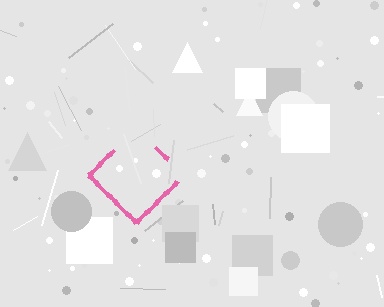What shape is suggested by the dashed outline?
The dashed outline suggests a diamond.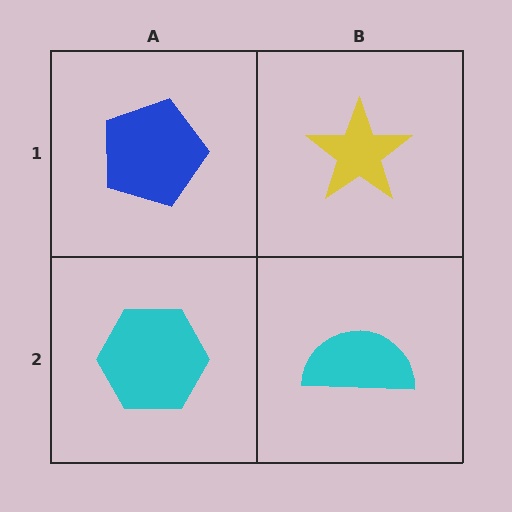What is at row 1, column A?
A blue pentagon.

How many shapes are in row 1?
2 shapes.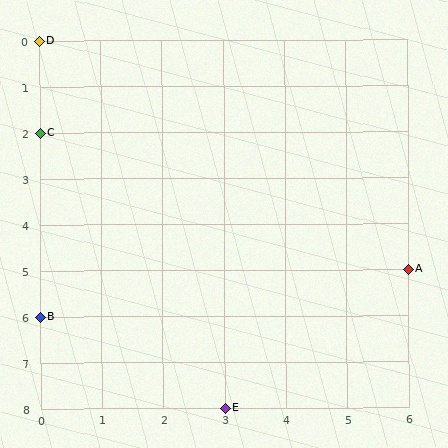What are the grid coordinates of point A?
Point A is at grid coordinates (6, 5).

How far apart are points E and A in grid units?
Points E and A are 3 columns and 3 rows apart (about 4.2 grid units diagonally).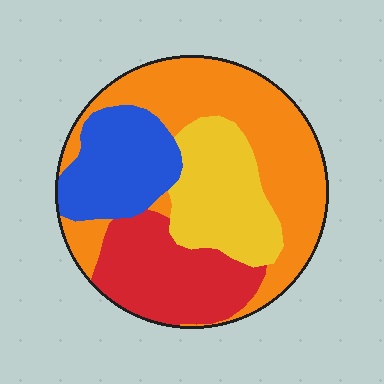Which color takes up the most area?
Orange, at roughly 40%.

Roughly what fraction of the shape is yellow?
Yellow covers 20% of the shape.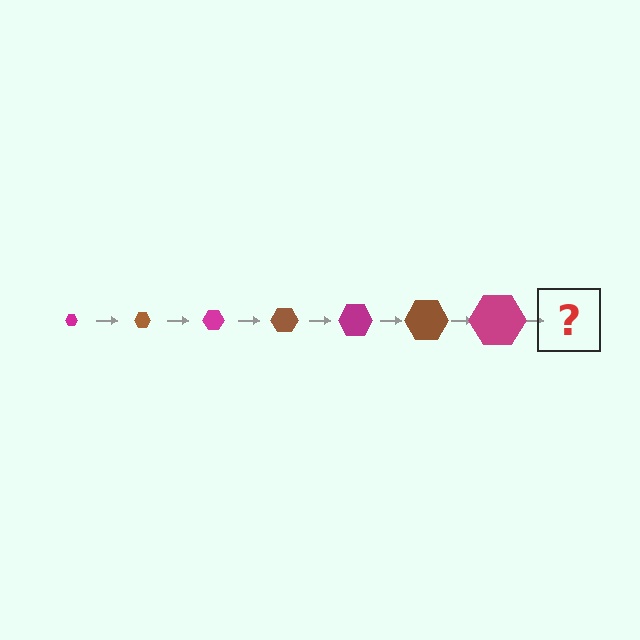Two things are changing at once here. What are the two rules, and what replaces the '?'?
The two rules are that the hexagon grows larger each step and the color cycles through magenta and brown. The '?' should be a brown hexagon, larger than the previous one.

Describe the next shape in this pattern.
It should be a brown hexagon, larger than the previous one.